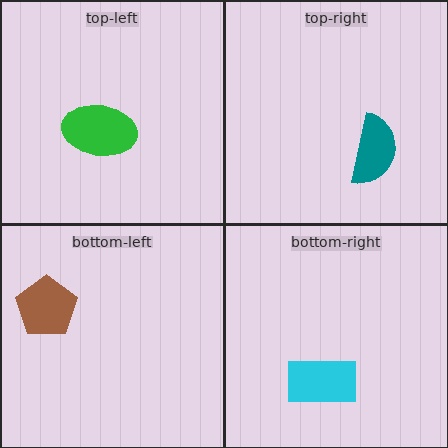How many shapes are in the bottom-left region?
1.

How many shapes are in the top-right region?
1.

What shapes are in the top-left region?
The green ellipse.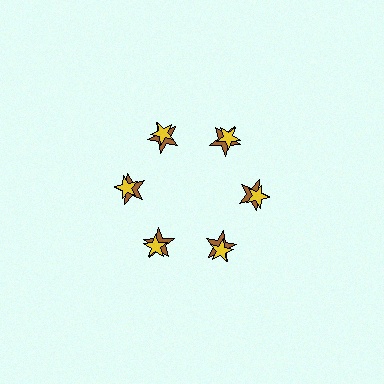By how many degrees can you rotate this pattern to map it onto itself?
The pattern maps onto itself every 60 degrees of rotation.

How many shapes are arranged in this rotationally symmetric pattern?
There are 12 shapes, arranged in 6 groups of 2.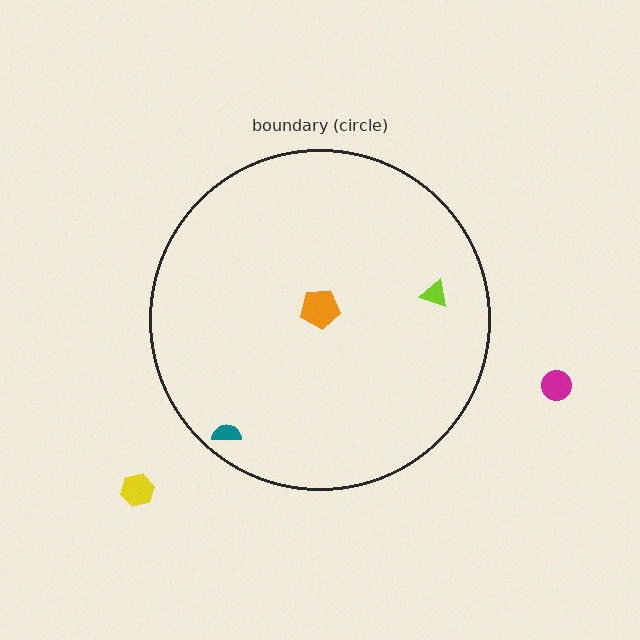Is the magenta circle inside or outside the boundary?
Outside.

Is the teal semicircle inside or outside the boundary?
Inside.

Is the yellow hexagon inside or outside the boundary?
Outside.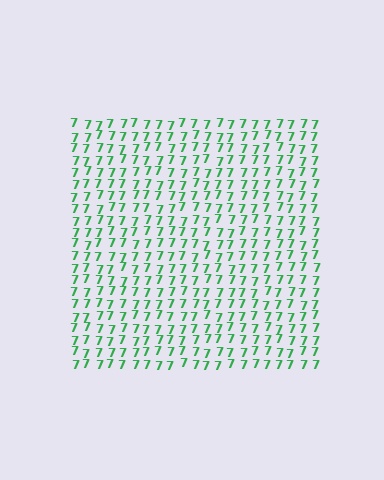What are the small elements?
The small elements are digit 7's.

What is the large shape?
The large shape is a square.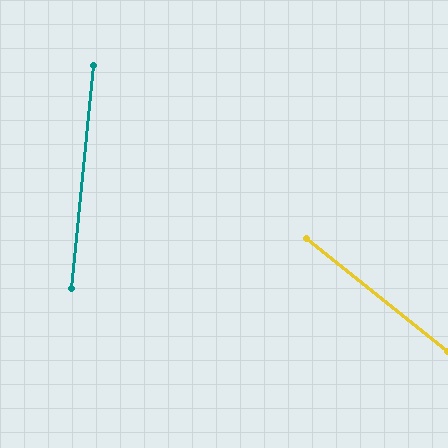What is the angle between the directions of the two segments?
Approximately 57 degrees.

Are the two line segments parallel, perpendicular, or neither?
Neither parallel nor perpendicular — they differ by about 57°.